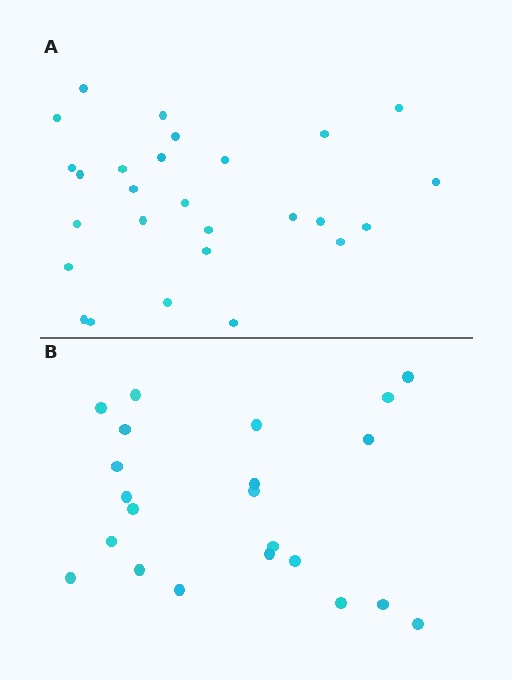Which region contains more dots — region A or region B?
Region A (the top region) has more dots.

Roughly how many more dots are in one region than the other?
Region A has about 5 more dots than region B.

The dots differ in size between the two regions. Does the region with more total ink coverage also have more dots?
No. Region B has more total ink coverage because its dots are larger, but region A actually contains more individual dots. Total area can be misleading — the number of items is what matters here.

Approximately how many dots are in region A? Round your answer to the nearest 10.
About 30 dots. (The exact count is 27, which rounds to 30.)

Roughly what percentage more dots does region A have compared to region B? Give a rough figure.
About 25% more.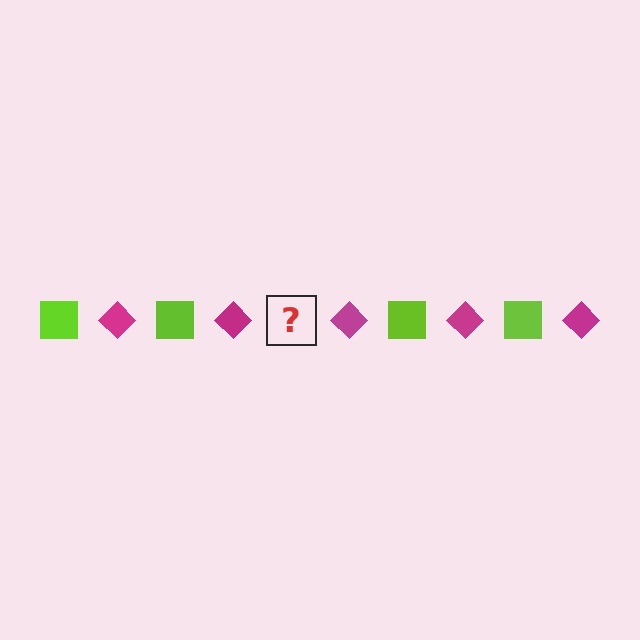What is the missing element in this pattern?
The missing element is a lime square.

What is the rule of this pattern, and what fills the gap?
The rule is that the pattern alternates between lime square and magenta diamond. The gap should be filled with a lime square.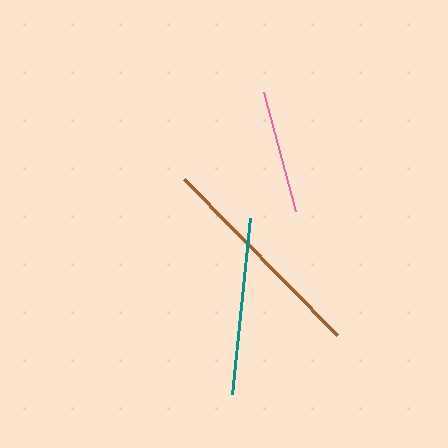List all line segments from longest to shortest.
From longest to shortest: brown, teal, pink.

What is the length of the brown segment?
The brown segment is approximately 218 pixels long.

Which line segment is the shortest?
The pink line is the shortest at approximately 122 pixels.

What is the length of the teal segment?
The teal segment is approximately 176 pixels long.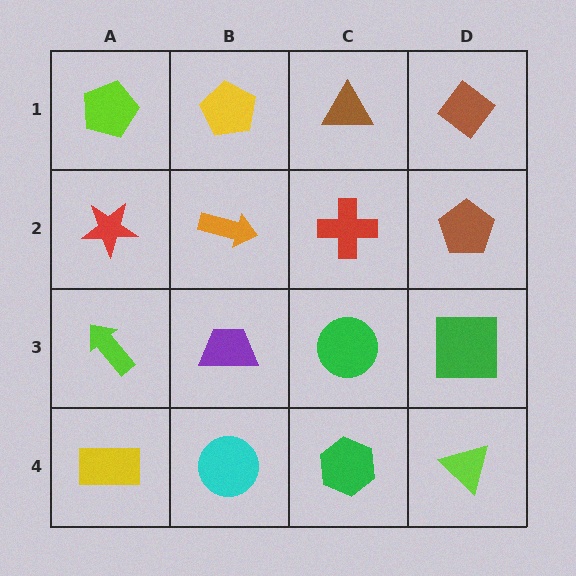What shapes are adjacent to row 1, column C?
A red cross (row 2, column C), a yellow pentagon (row 1, column B), a brown diamond (row 1, column D).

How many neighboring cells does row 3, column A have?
3.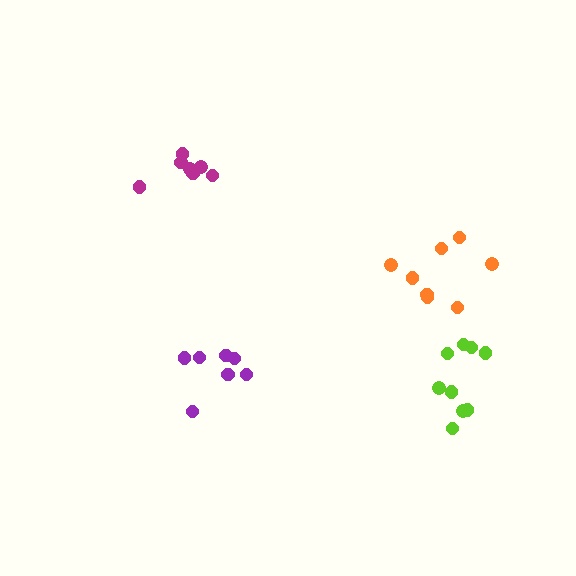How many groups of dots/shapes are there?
There are 4 groups.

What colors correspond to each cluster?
The clusters are colored: magenta, orange, lime, purple.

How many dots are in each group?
Group 1: 7 dots, Group 2: 8 dots, Group 3: 9 dots, Group 4: 7 dots (31 total).